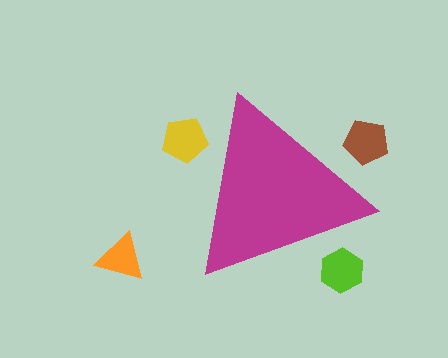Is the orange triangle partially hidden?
No, the orange triangle is fully visible.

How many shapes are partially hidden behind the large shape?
3 shapes are partially hidden.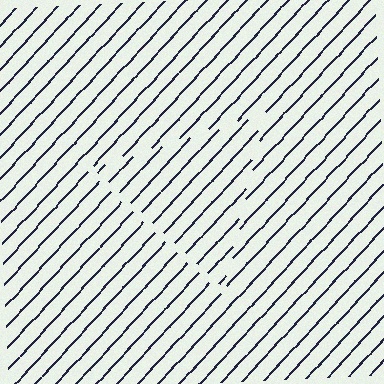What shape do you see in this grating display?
An illusory triangle. The interior of the shape contains the same grating, shifted by half a period — the contour is defined by the phase discontinuity where line-ends from the inner and outer gratings abut.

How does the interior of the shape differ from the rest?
The interior of the shape contains the same grating, shifted by half a period — the contour is defined by the phase discontinuity where line-ends from the inner and outer gratings abut.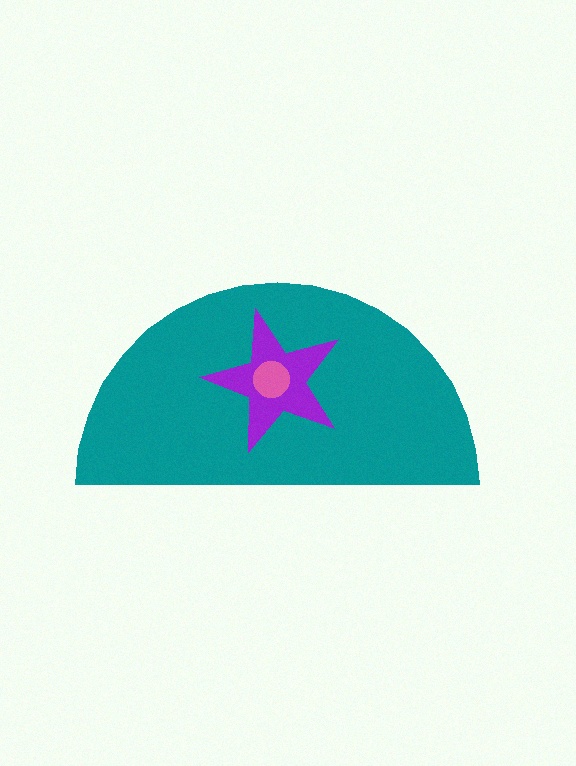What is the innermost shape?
The pink circle.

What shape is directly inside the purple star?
The pink circle.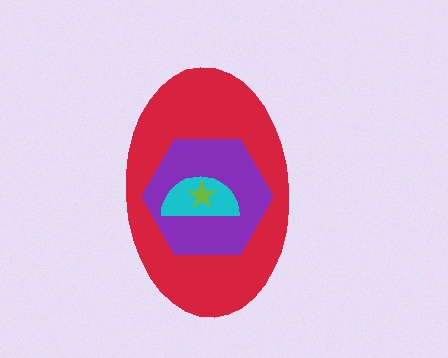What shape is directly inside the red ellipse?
The purple hexagon.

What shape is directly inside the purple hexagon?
The cyan semicircle.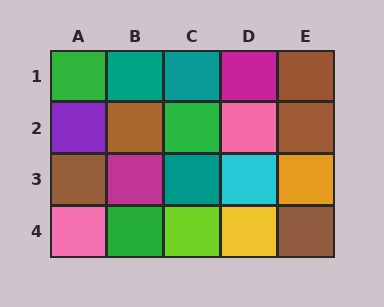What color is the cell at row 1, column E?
Brown.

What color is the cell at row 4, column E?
Brown.